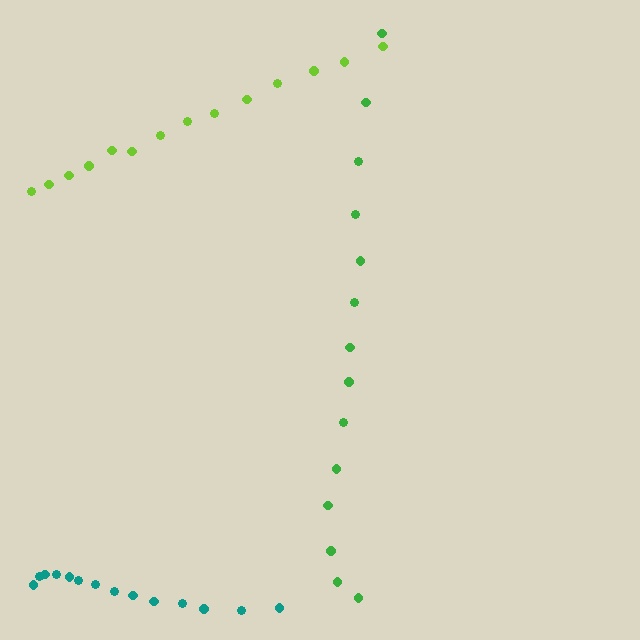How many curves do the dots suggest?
There are 3 distinct paths.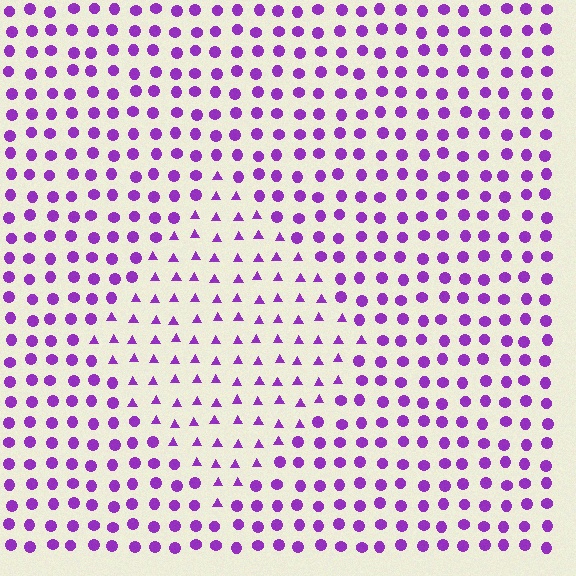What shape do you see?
I see a diamond.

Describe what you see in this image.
The image is filled with small purple elements arranged in a uniform grid. A diamond-shaped region contains triangles, while the surrounding area contains circles. The boundary is defined purely by the change in element shape.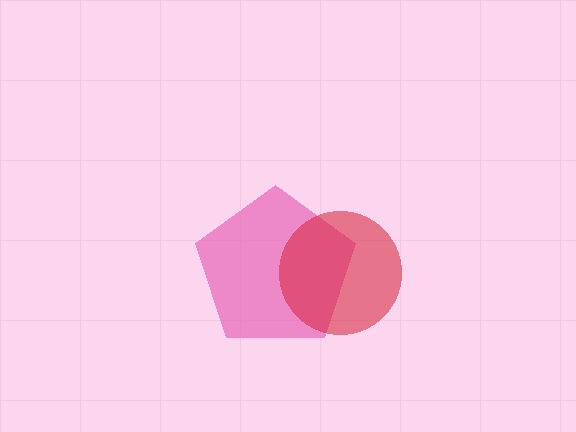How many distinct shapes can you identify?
There are 2 distinct shapes: a pink pentagon, a red circle.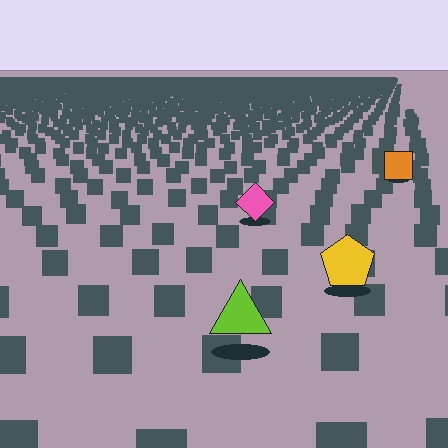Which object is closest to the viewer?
The lime triangle is closest. The texture marks near it are larger and more spread out.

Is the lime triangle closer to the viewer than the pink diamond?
Yes. The lime triangle is closer — you can tell from the texture gradient: the ground texture is coarser near it.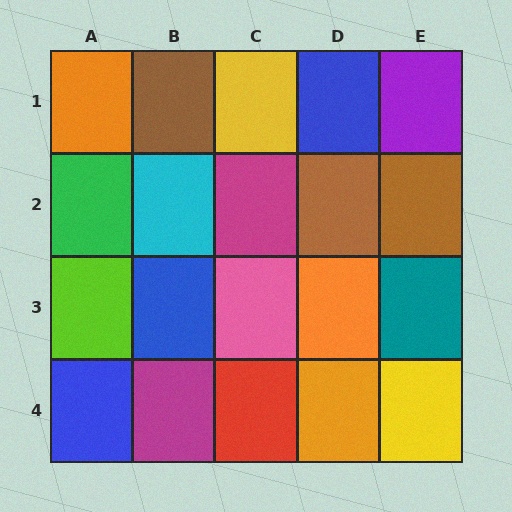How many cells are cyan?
1 cell is cyan.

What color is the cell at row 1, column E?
Purple.